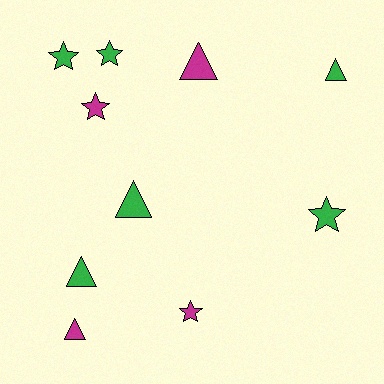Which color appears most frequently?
Green, with 6 objects.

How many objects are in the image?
There are 10 objects.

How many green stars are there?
There are 3 green stars.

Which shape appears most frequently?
Triangle, with 5 objects.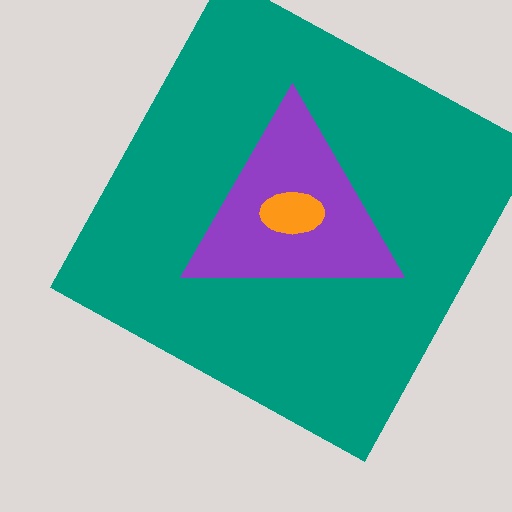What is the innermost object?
The orange ellipse.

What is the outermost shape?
The teal square.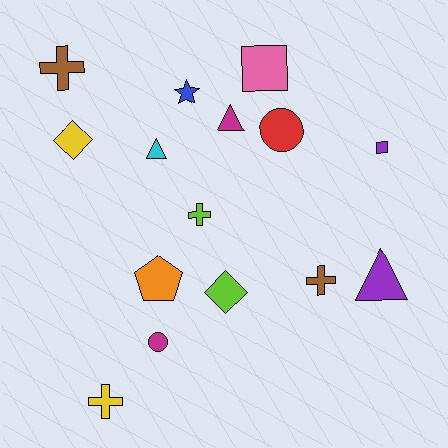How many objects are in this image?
There are 15 objects.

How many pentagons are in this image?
There is 1 pentagon.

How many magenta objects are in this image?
There are 2 magenta objects.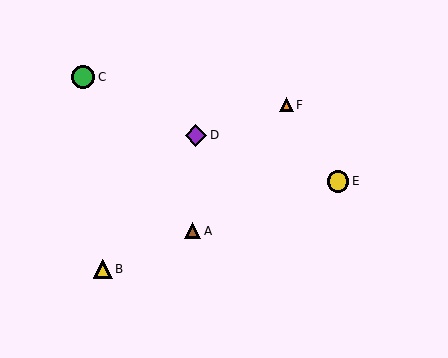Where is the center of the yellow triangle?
The center of the yellow triangle is at (103, 269).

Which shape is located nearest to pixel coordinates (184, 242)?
The brown triangle (labeled A) at (193, 231) is nearest to that location.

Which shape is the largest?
The green circle (labeled C) is the largest.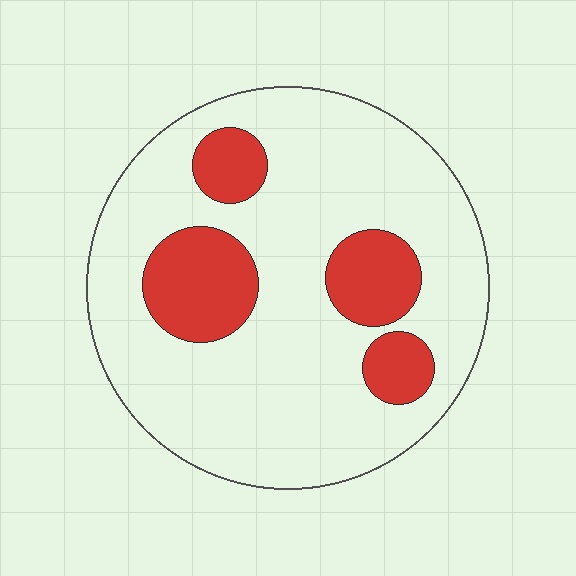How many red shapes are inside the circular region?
4.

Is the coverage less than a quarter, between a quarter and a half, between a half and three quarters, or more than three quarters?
Less than a quarter.